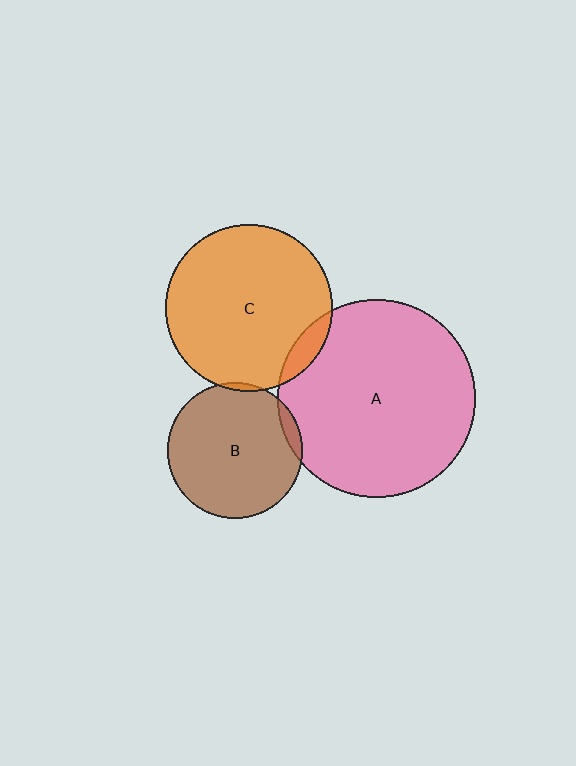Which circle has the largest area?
Circle A (pink).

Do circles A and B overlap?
Yes.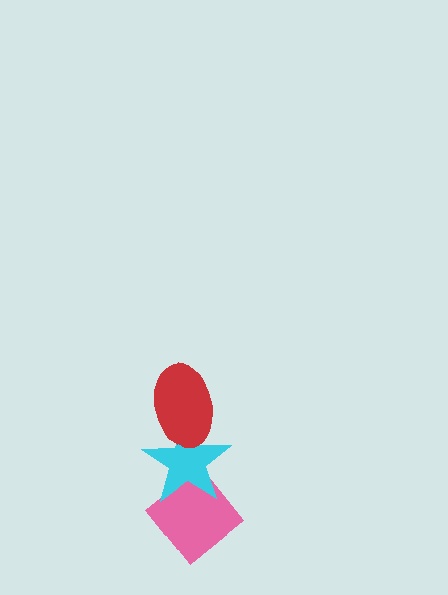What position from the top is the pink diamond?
The pink diamond is 3rd from the top.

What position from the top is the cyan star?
The cyan star is 2nd from the top.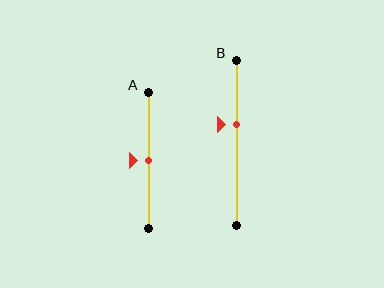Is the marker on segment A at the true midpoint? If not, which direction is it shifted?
Yes, the marker on segment A is at the true midpoint.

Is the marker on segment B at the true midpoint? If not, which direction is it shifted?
No, the marker on segment B is shifted upward by about 11% of the segment length.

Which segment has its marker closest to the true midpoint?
Segment A has its marker closest to the true midpoint.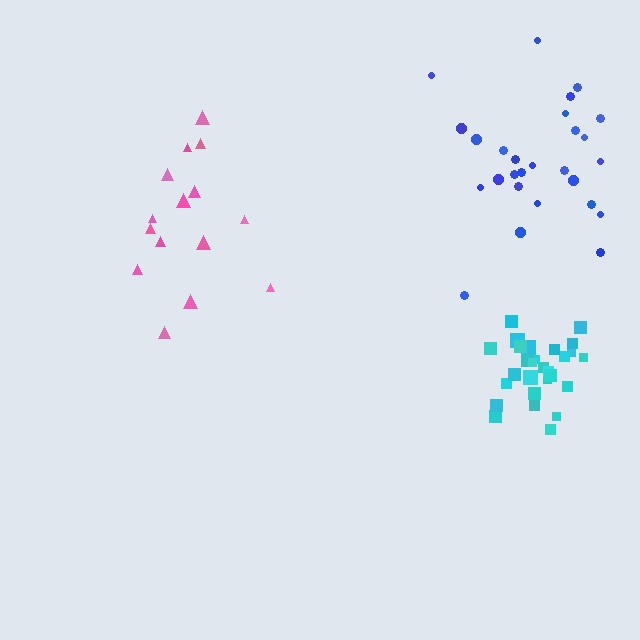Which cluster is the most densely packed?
Cyan.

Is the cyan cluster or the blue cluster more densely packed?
Cyan.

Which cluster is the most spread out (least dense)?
Pink.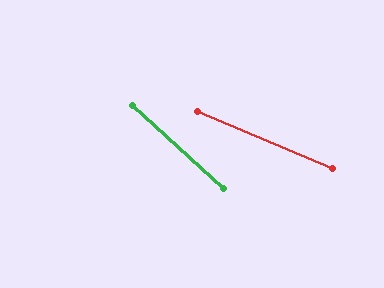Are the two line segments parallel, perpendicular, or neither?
Neither parallel nor perpendicular — they differ by about 20°.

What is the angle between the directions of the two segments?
Approximately 20 degrees.